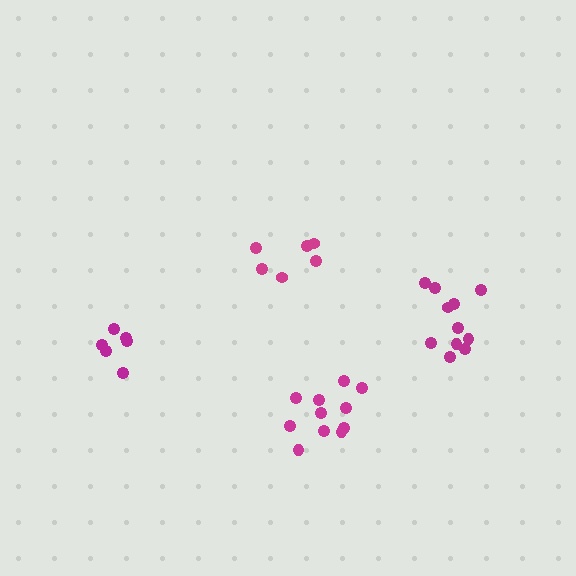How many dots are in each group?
Group 1: 11 dots, Group 2: 6 dots, Group 3: 6 dots, Group 4: 11 dots (34 total).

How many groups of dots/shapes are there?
There are 4 groups.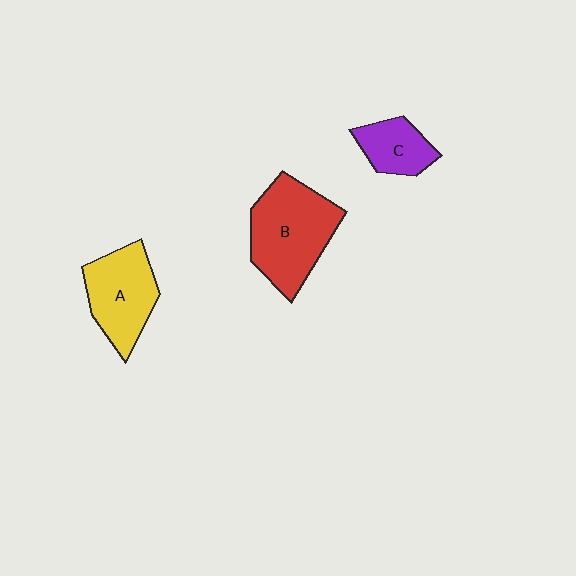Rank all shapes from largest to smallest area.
From largest to smallest: B (red), A (yellow), C (purple).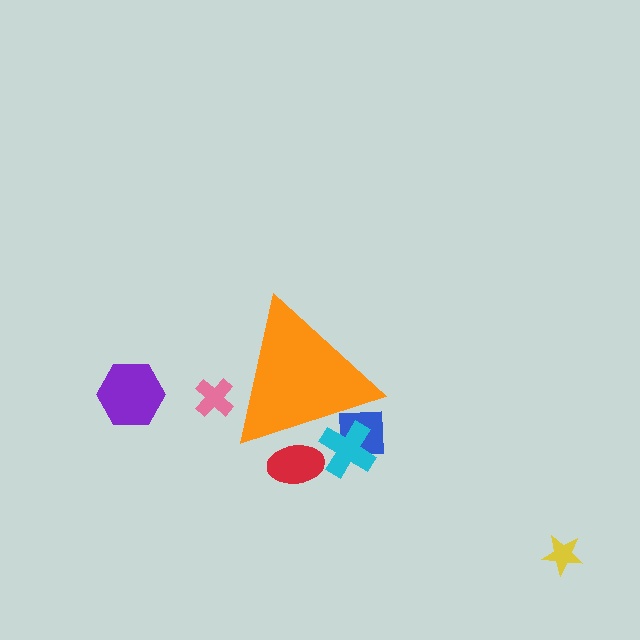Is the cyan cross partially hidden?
Yes, the cyan cross is partially hidden behind the orange triangle.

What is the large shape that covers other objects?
An orange triangle.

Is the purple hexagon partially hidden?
No, the purple hexagon is fully visible.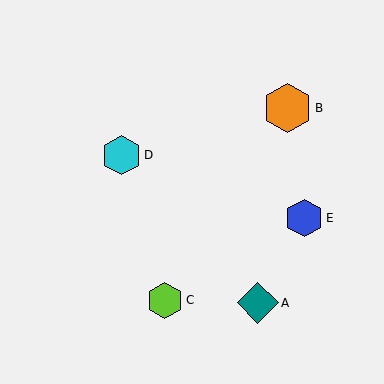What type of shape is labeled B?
Shape B is an orange hexagon.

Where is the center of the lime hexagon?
The center of the lime hexagon is at (165, 300).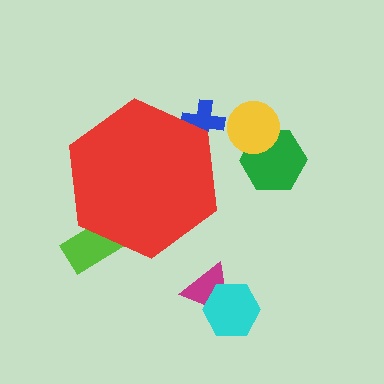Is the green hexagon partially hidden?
No, the green hexagon is fully visible.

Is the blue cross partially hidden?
Yes, the blue cross is partially hidden behind the red hexagon.